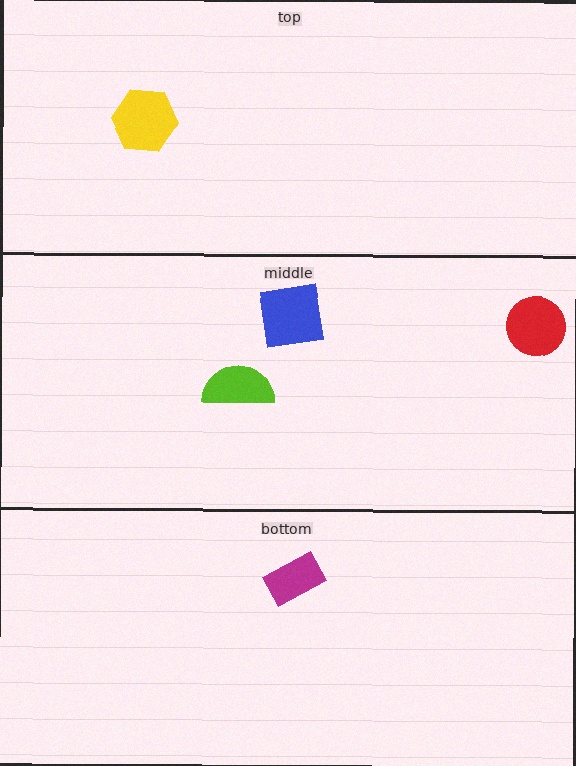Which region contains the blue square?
The middle region.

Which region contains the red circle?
The middle region.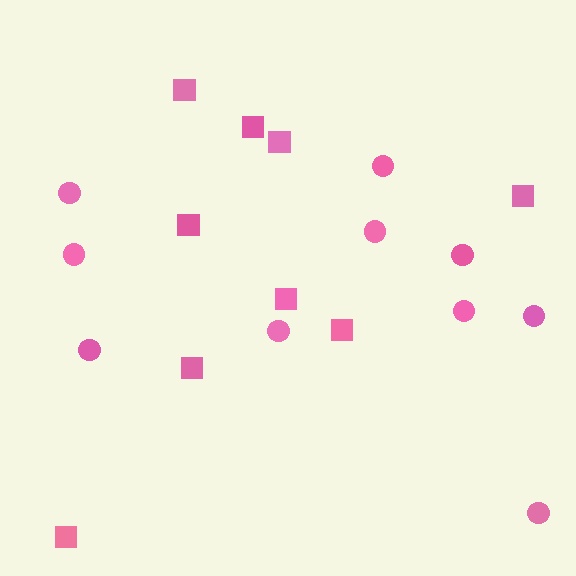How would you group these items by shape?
There are 2 groups: one group of circles (10) and one group of squares (9).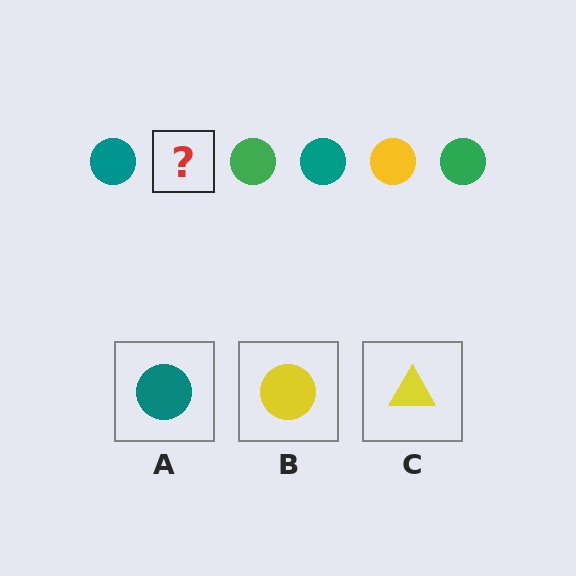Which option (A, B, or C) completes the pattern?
B.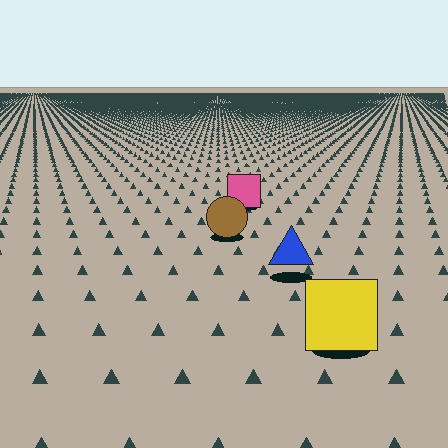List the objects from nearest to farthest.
From nearest to farthest: the yellow square, the blue triangle, the brown circle, the pink square.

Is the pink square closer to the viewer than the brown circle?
No. The brown circle is closer — you can tell from the texture gradient: the ground texture is coarser near it.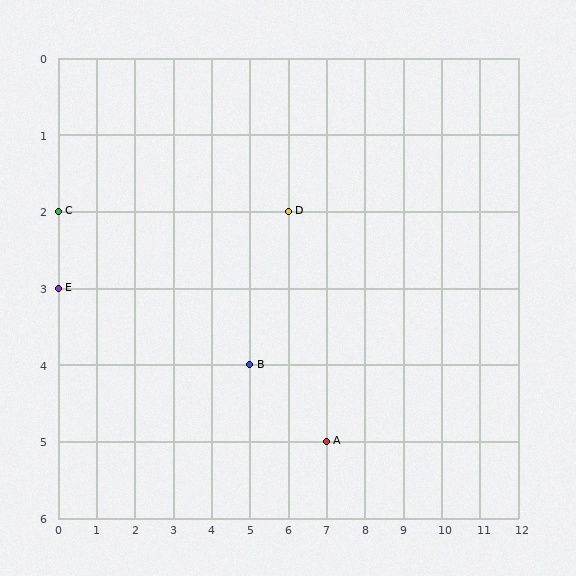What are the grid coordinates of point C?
Point C is at grid coordinates (0, 2).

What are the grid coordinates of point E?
Point E is at grid coordinates (0, 3).